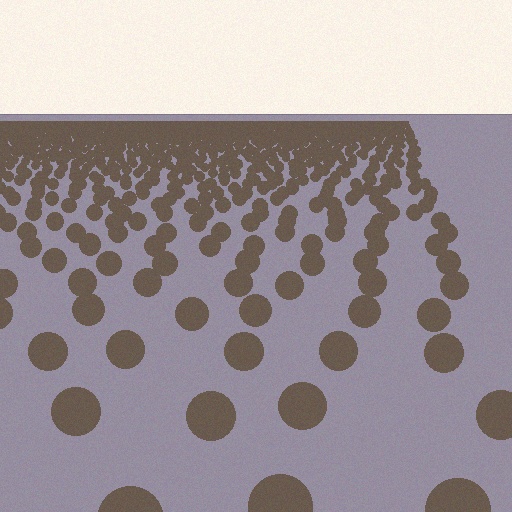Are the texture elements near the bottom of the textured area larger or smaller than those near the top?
Larger. Near the bottom, elements are closer to the viewer and appear at a bigger on-screen size.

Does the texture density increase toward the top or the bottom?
Density increases toward the top.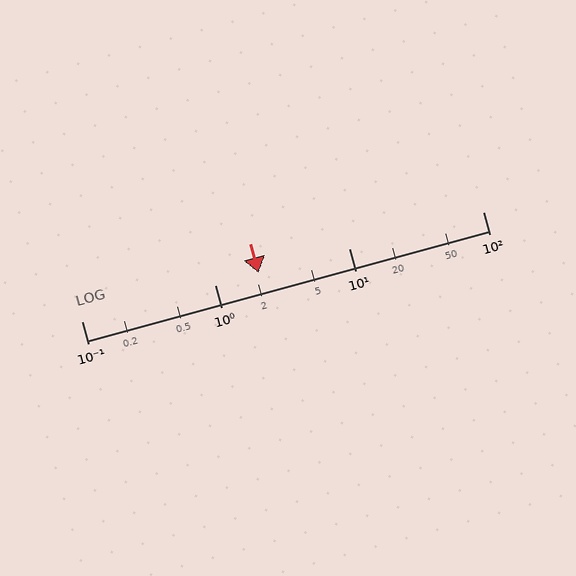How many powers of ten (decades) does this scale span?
The scale spans 3 decades, from 0.1 to 100.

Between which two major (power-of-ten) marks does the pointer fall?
The pointer is between 1 and 10.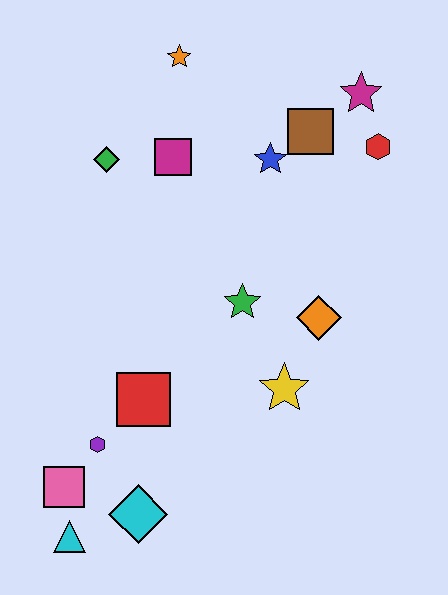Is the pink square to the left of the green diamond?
Yes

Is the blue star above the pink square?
Yes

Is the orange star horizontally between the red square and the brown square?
Yes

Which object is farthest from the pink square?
The magenta star is farthest from the pink square.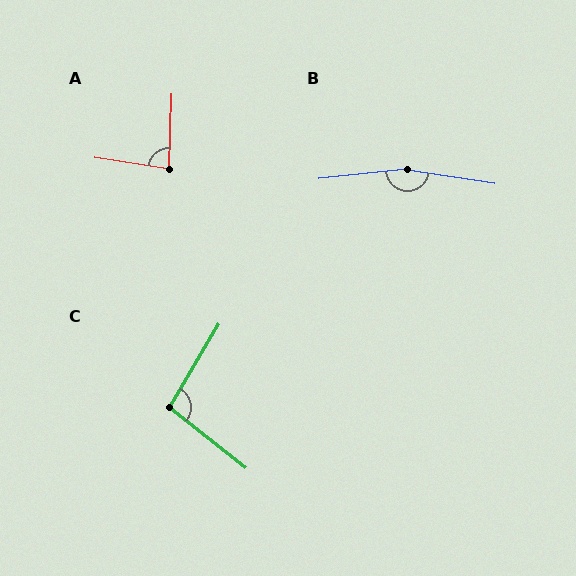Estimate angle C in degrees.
Approximately 98 degrees.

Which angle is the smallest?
A, at approximately 84 degrees.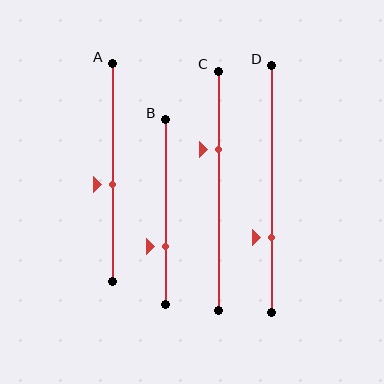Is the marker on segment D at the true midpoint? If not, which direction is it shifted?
No, the marker on segment D is shifted downward by about 20% of the segment length.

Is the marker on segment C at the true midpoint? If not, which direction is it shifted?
No, the marker on segment C is shifted upward by about 17% of the segment length.